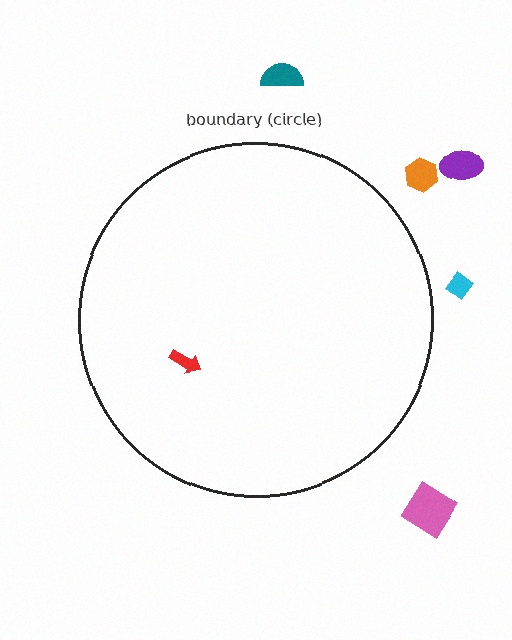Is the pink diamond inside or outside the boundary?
Outside.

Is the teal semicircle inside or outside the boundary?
Outside.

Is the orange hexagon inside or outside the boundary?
Outside.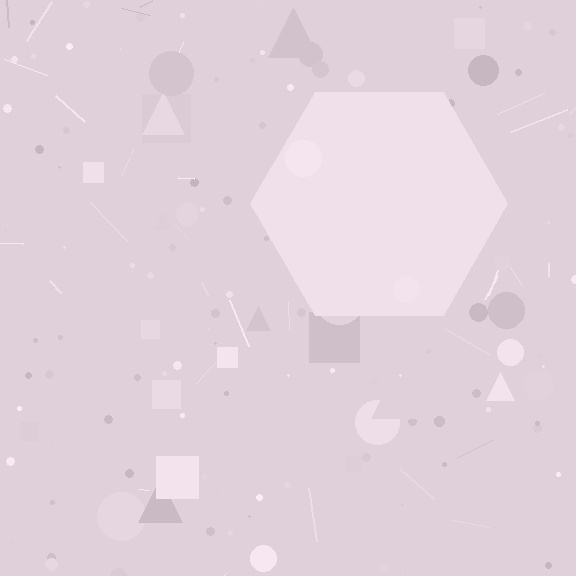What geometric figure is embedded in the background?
A hexagon is embedded in the background.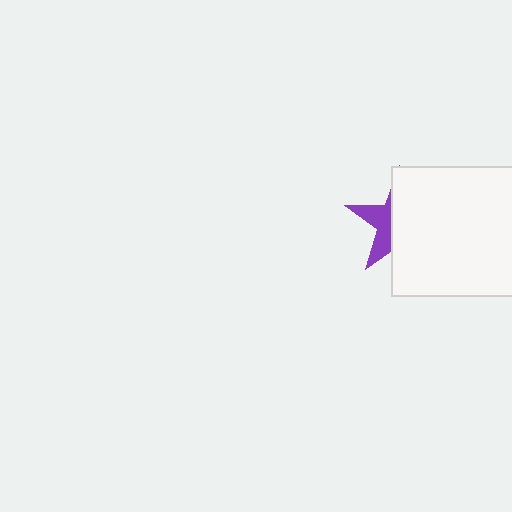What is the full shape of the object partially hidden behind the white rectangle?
The partially hidden object is a purple star.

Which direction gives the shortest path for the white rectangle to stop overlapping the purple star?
Moving right gives the shortest separation.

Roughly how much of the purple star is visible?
A small part of it is visible (roughly 35%).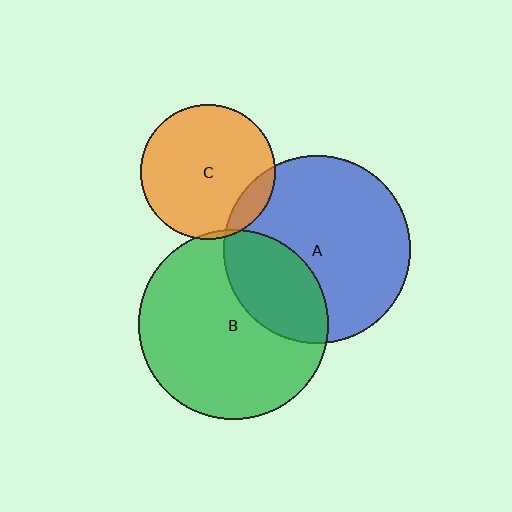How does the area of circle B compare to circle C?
Approximately 2.0 times.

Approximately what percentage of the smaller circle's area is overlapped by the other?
Approximately 5%.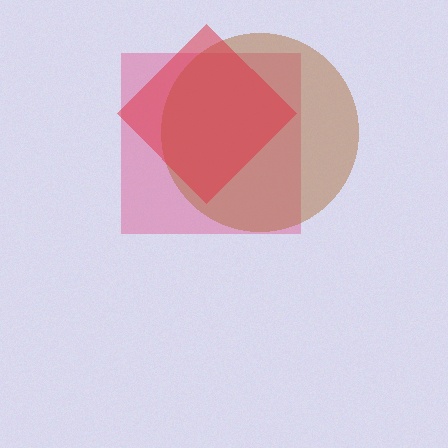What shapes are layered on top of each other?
The layered shapes are: a pink square, a brown circle, a red diamond.